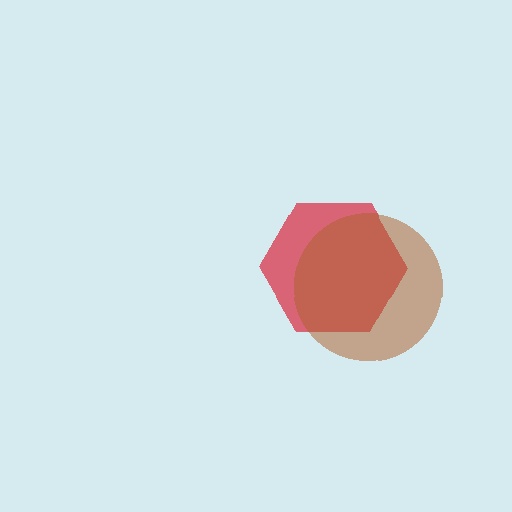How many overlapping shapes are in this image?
There are 2 overlapping shapes in the image.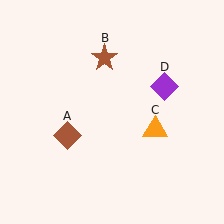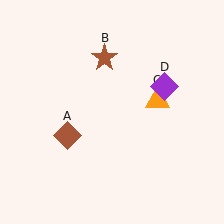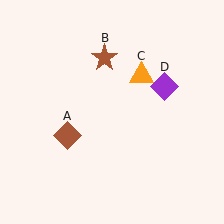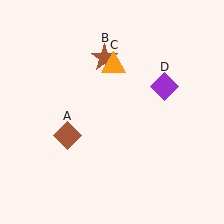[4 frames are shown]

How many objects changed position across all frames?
1 object changed position: orange triangle (object C).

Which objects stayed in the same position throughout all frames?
Brown diamond (object A) and brown star (object B) and purple diamond (object D) remained stationary.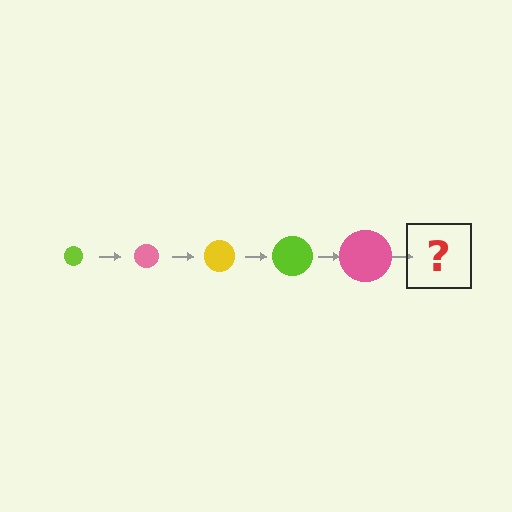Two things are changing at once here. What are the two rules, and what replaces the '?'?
The two rules are that the circle grows larger each step and the color cycles through lime, pink, and yellow. The '?' should be a yellow circle, larger than the previous one.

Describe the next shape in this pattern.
It should be a yellow circle, larger than the previous one.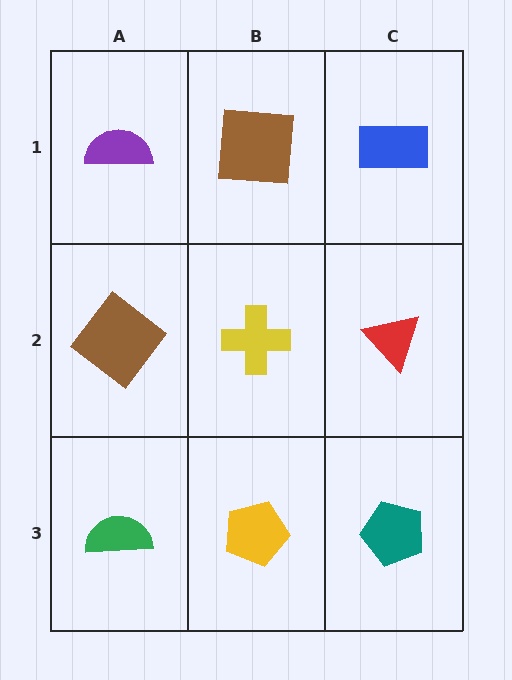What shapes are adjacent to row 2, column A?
A purple semicircle (row 1, column A), a green semicircle (row 3, column A), a yellow cross (row 2, column B).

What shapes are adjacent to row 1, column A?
A brown diamond (row 2, column A), a brown square (row 1, column B).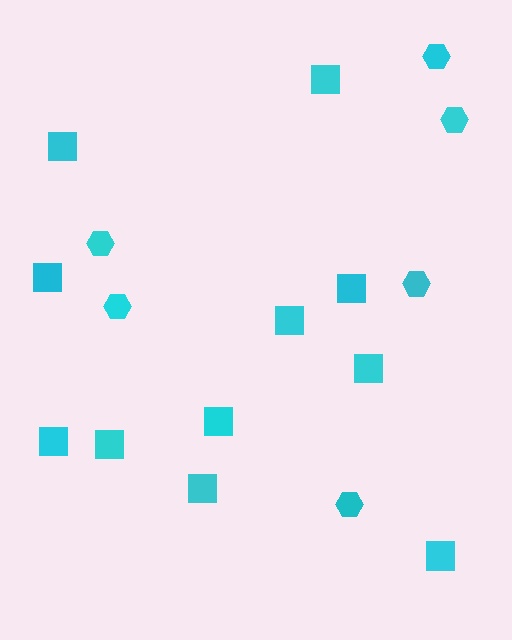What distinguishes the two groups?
There are 2 groups: one group of hexagons (6) and one group of squares (11).